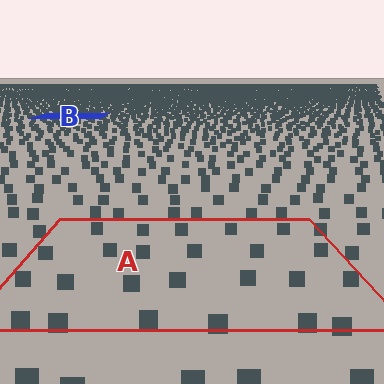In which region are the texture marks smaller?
The texture marks are smaller in region B, because it is farther away.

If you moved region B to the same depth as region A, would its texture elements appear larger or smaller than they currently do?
They would appear larger. At a closer depth, the same texture elements are projected at a bigger on-screen size.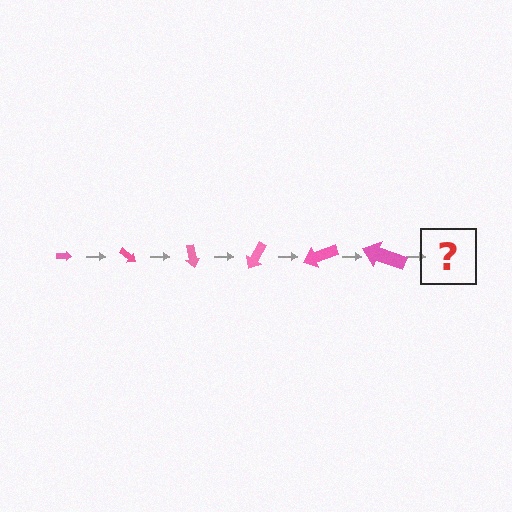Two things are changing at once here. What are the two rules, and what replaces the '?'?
The two rules are that the arrow grows larger each step and it rotates 40 degrees each step. The '?' should be an arrow, larger than the previous one and rotated 240 degrees from the start.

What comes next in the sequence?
The next element should be an arrow, larger than the previous one and rotated 240 degrees from the start.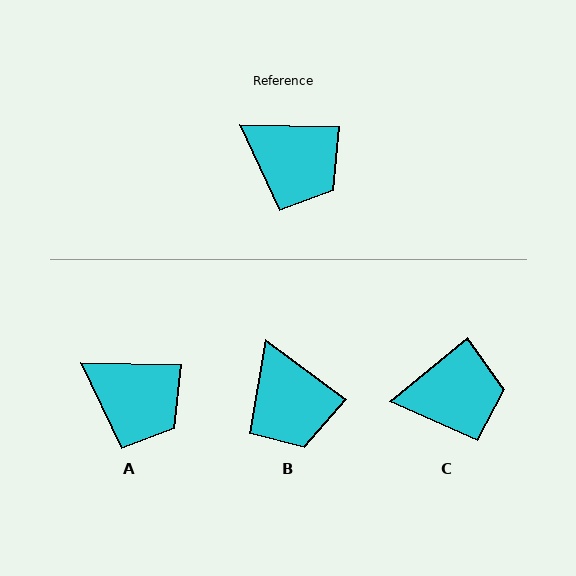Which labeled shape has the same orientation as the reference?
A.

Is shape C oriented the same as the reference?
No, it is off by about 41 degrees.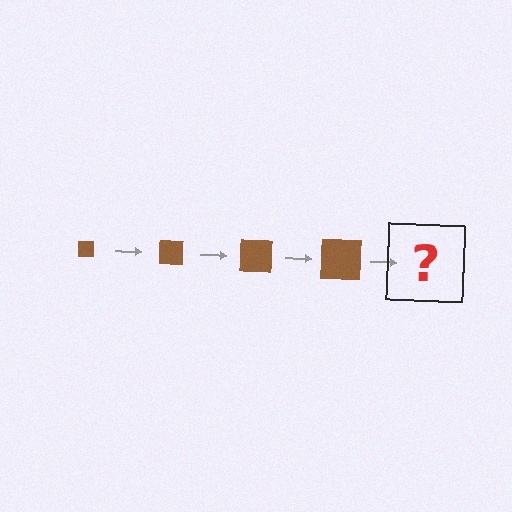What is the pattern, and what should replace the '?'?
The pattern is that the square gets progressively larger each step. The '?' should be a brown square, larger than the previous one.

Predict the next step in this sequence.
The next step is a brown square, larger than the previous one.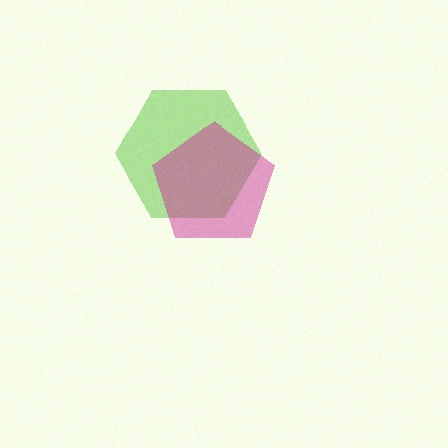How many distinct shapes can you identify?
There are 2 distinct shapes: a lime hexagon, a magenta pentagon.